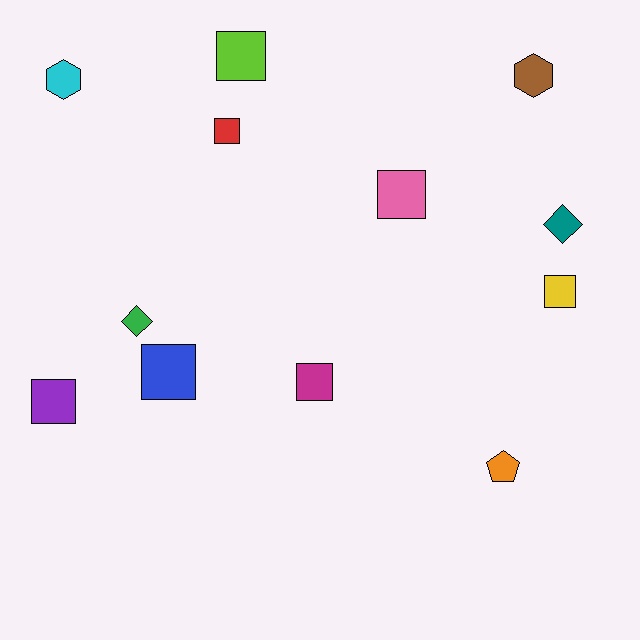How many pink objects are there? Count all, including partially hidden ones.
There is 1 pink object.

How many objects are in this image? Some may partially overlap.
There are 12 objects.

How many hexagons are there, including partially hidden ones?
There are 2 hexagons.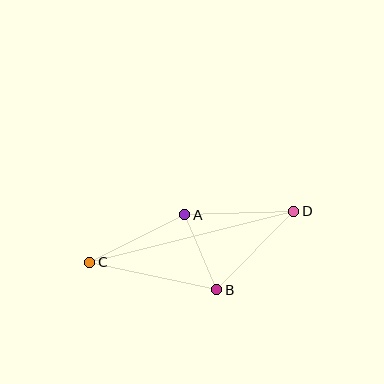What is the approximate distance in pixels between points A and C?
The distance between A and C is approximately 106 pixels.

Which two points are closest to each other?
Points A and B are closest to each other.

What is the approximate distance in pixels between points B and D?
The distance between B and D is approximately 110 pixels.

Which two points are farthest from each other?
Points C and D are farthest from each other.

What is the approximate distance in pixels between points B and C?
The distance between B and C is approximately 130 pixels.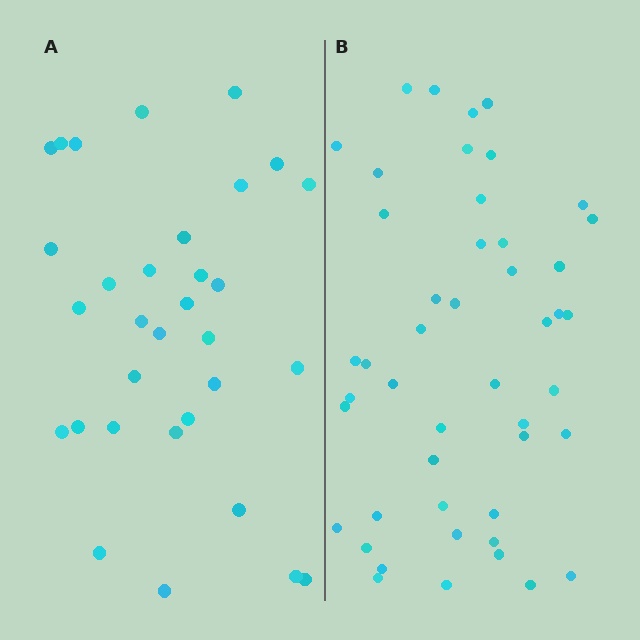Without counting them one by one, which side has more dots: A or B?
Region B (the right region) has more dots.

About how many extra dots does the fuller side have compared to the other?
Region B has approximately 15 more dots than region A.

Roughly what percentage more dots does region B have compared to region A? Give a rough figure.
About 45% more.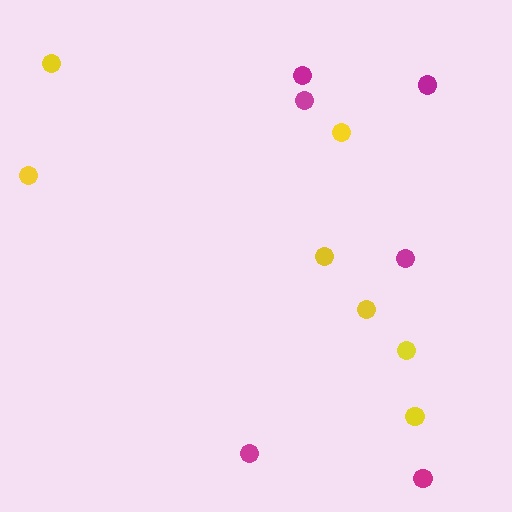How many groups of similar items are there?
There are 2 groups: one group of magenta circles (6) and one group of yellow circles (7).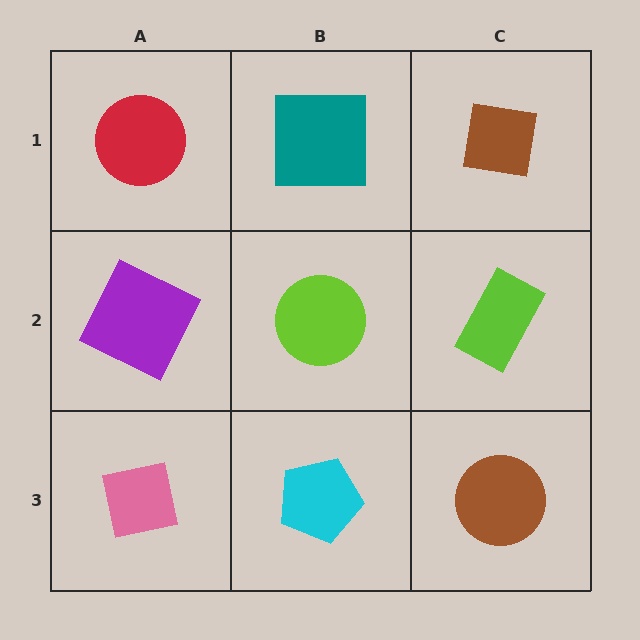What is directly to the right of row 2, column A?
A lime circle.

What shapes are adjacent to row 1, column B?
A lime circle (row 2, column B), a red circle (row 1, column A), a brown square (row 1, column C).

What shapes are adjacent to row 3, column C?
A lime rectangle (row 2, column C), a cyan pentagon (row 3, column B).